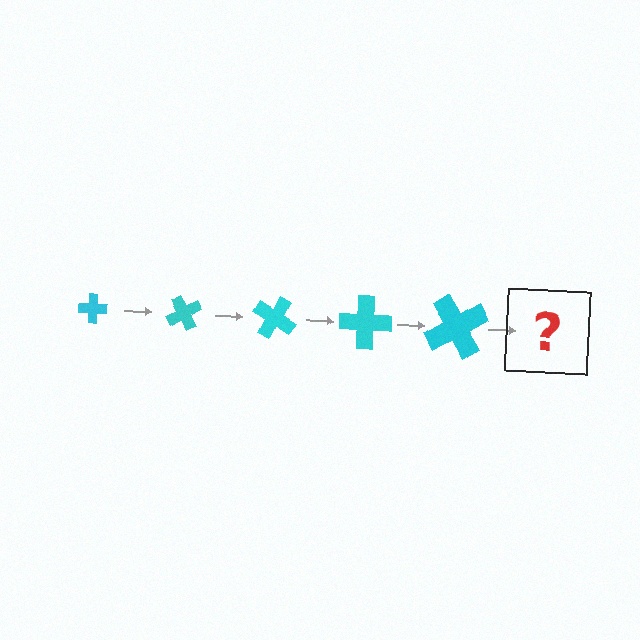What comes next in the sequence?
The next element should be a cross, larger than the previous one and rotated 300 degrees from the start.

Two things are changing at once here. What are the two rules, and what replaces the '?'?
The two rules are that the cross grows larger each step and it rotates 60 degrees each step. The '?' should be a cross, larger than the previous one and rotated 300 degrees from the start.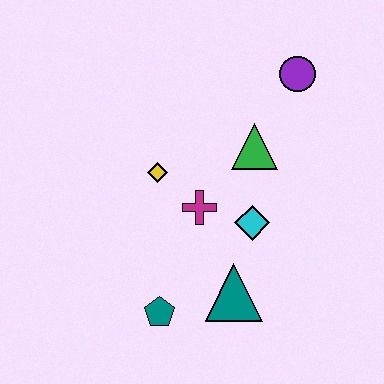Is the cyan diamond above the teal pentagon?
Yes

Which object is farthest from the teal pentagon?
The purple circle is farthest from the teal pentagon.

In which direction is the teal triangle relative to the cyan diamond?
The teal triangle is below the cyan diamond.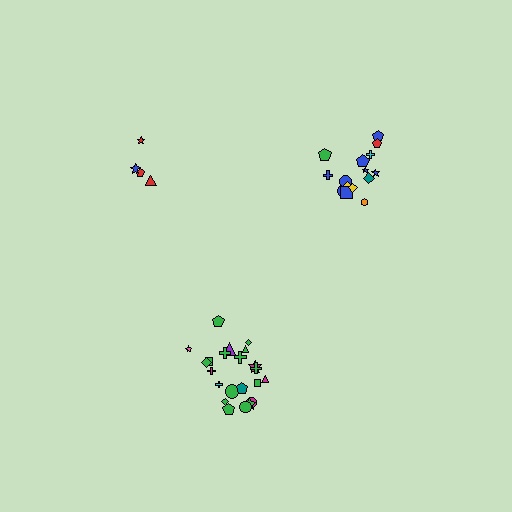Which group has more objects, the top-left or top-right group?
The top-right group.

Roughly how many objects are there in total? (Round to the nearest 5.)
Roughly 40 objects in total.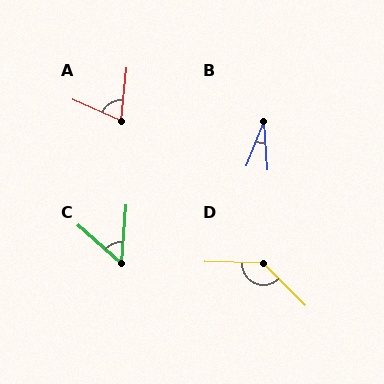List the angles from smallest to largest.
B (26°), C (52°), A (72°), D (136°).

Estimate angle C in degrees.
Approximately 52 degrees.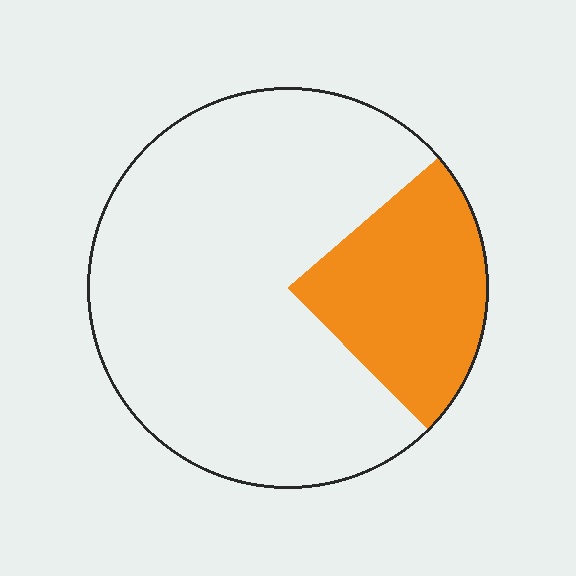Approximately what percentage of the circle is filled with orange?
Approximately 25%.